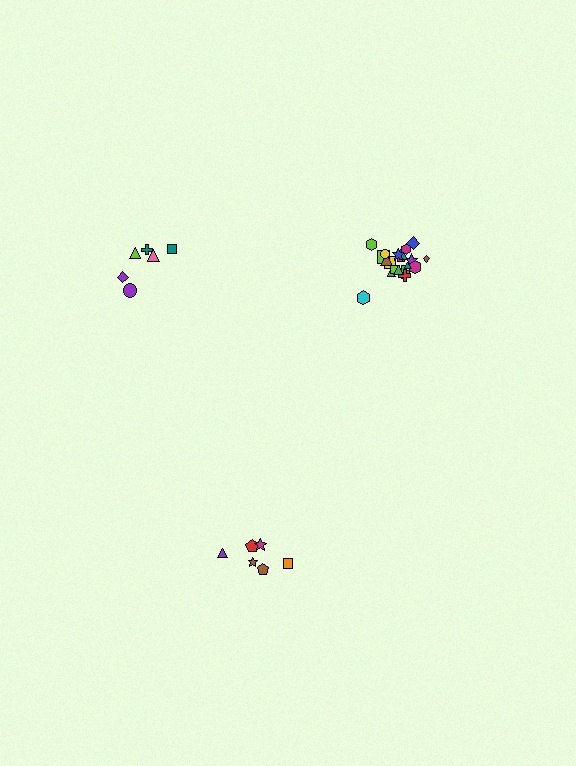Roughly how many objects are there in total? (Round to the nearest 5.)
Roughly 35 objects in total.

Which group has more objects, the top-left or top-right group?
The top-right group.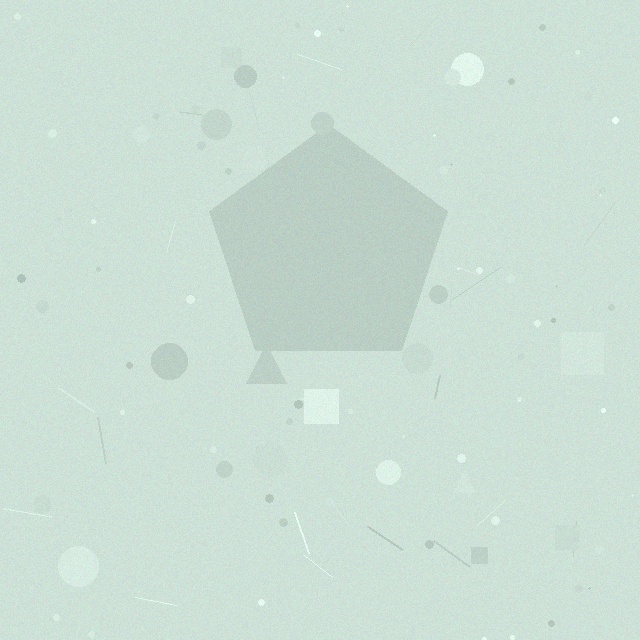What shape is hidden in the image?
A pentagon is hidden in the image.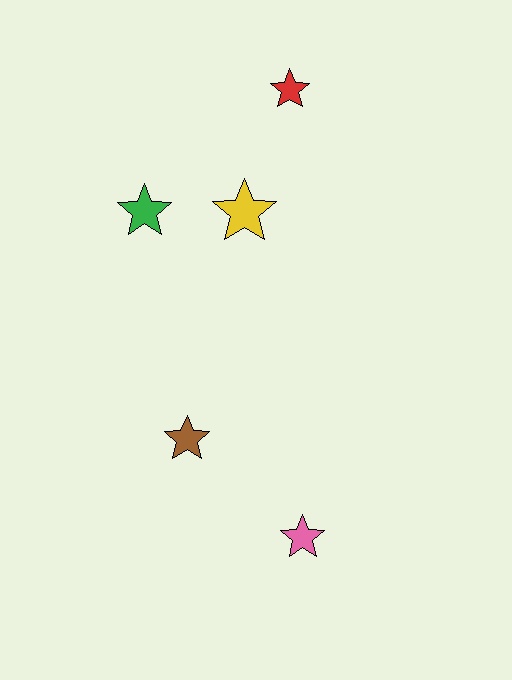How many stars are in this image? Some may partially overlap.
There are 5 stars.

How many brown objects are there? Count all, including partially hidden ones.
There is 1 brown object.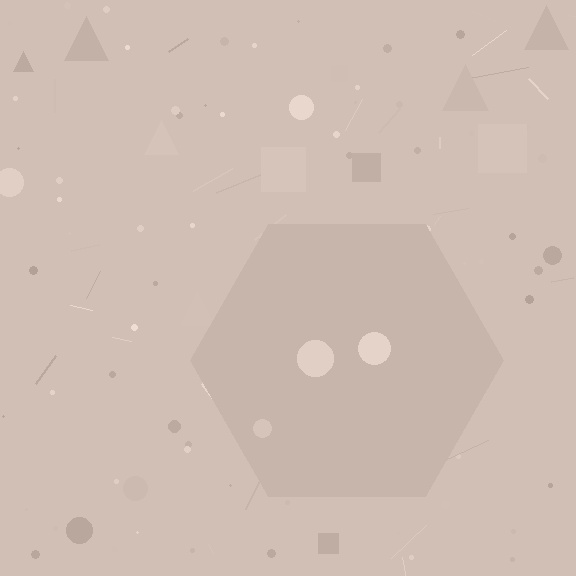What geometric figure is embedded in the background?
A hexagon is embedded in the background.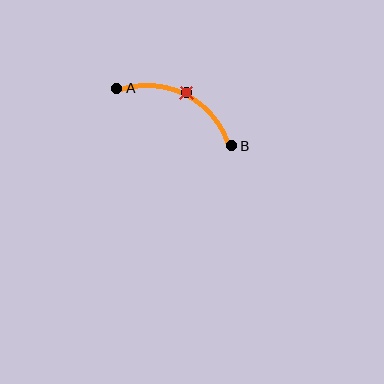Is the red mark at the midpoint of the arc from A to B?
Yes. The red mark lies on the arc at equal arc-length from both A and B — it is the arc midpoint.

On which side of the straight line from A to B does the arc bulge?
The arc bulges above the straight line connecting A and B.